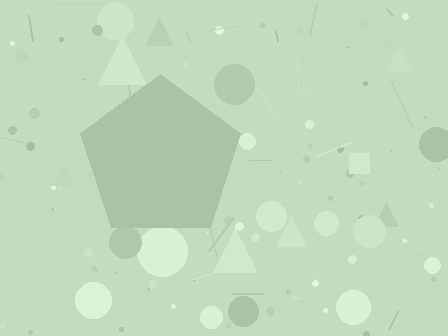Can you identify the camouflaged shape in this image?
The camouflaged shape is a pentagon.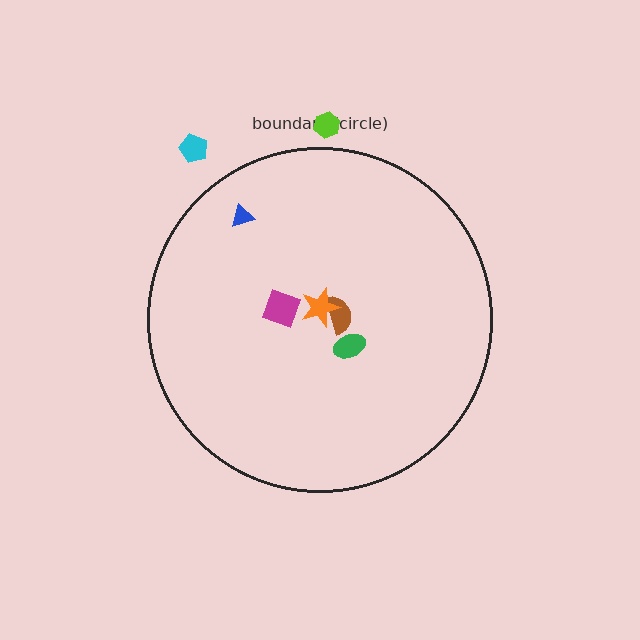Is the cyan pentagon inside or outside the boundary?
Outside.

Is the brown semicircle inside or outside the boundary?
Inside.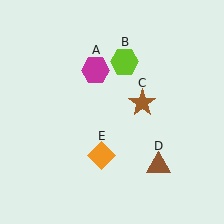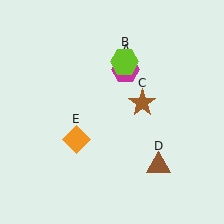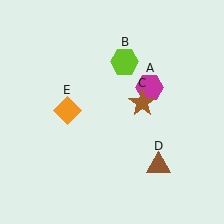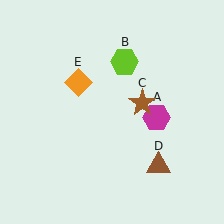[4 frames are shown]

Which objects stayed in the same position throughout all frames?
Lime hexagon (object B) and brown star (object C) and brown triangle (object D) remained stationary.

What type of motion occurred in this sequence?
The magenta hexagon (object A), orange diamond (object E) rotated clockwise around the center of the scene.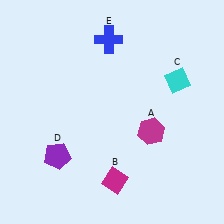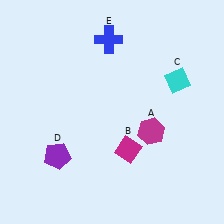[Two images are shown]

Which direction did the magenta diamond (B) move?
The magenta diamond (B) moved up.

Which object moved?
The magenta diamond (B) moved up.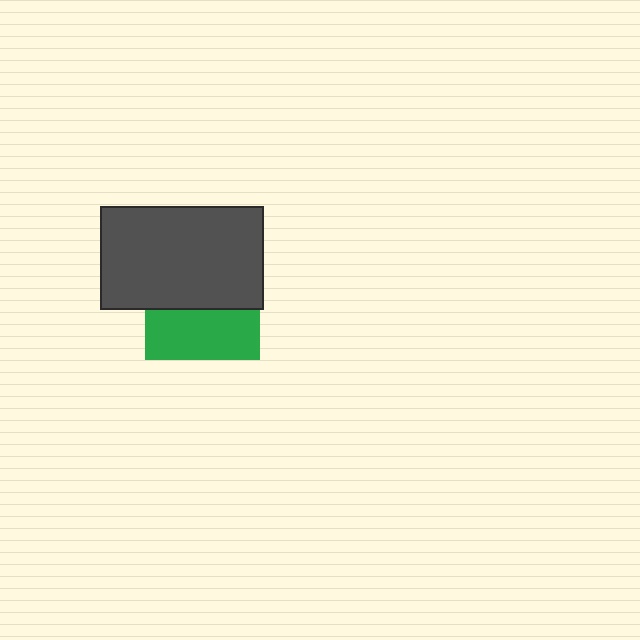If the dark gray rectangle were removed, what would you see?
You would see the complete green square.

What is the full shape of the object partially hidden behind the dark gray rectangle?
The partially hidden object is a green square.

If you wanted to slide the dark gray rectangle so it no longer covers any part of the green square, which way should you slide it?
Slide it up — that is the most direct way to separate the two shapes.